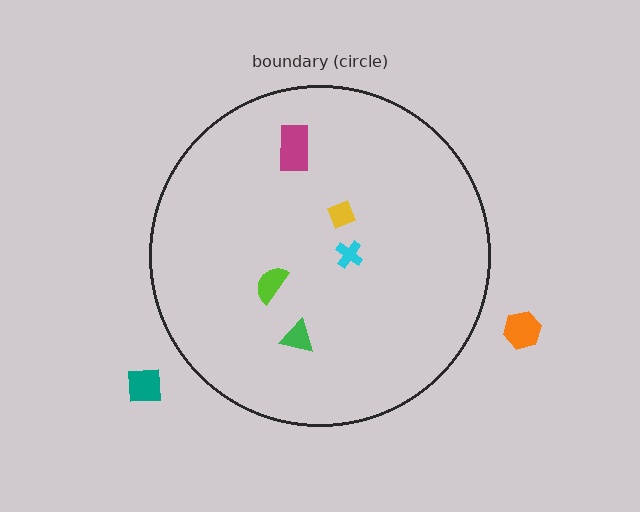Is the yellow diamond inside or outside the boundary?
Inside.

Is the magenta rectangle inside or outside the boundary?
Inside.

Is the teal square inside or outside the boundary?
Outside.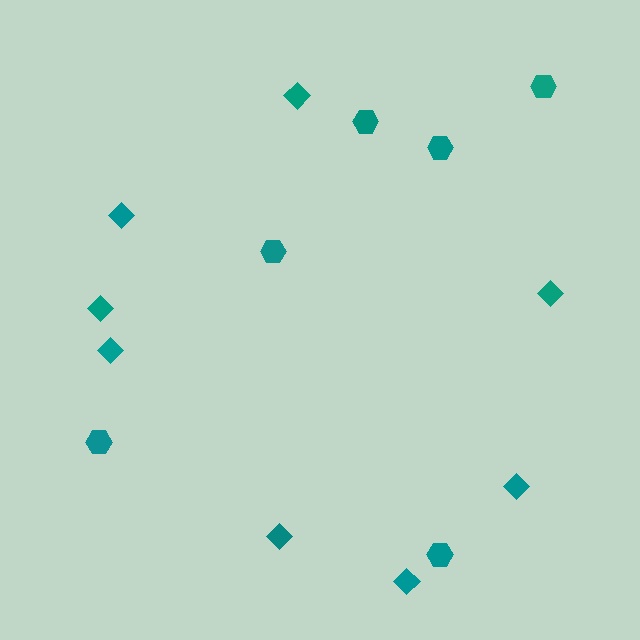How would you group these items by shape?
There are 2 groups: one group of hexagons (6) and one group of diamonds (8).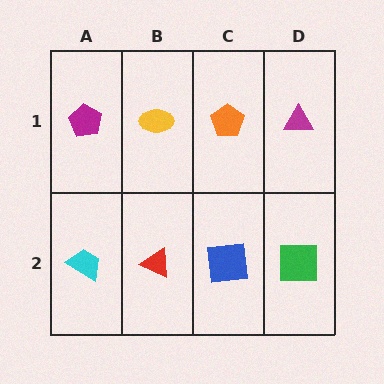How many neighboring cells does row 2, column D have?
2.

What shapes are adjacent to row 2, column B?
A yellow ellipse (row 1, column B), a cyan trapezoid (row 2, column A), a blue square (row 2, column C).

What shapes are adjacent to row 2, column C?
An orange pentagon (row 1, column C), a red triangle (row 2, column B), a green square (row 2, column D).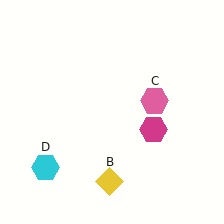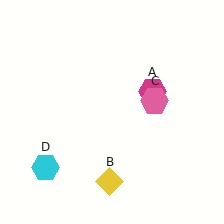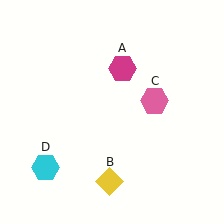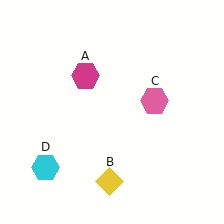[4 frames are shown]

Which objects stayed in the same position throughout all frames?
Yellow diamond (object B) and pink hexagon (object C) and cyan hexagon (object D) remained stationary.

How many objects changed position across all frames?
1 object changed position: magenta hexagon (object A).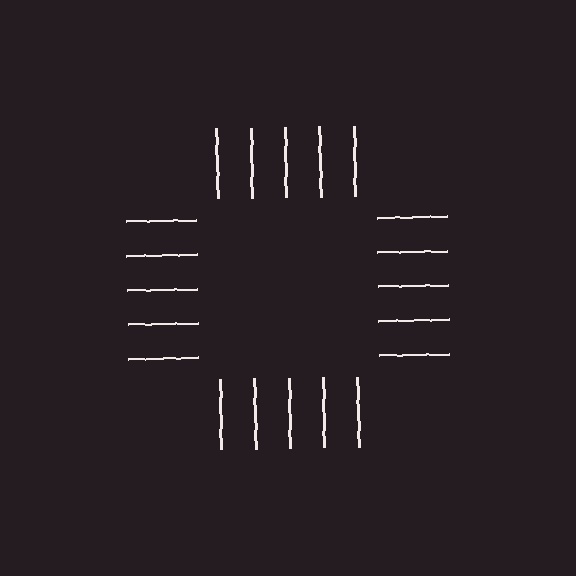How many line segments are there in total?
20 — 5 along each of the 4 edges.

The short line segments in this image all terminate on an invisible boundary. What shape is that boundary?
An illusory square — the line segments terminate on its edges but no continuous stroke is drawn.